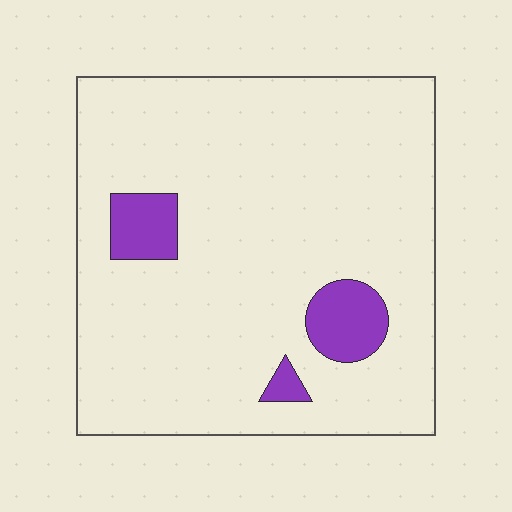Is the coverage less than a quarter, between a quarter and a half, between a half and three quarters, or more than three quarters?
Less than a quarter.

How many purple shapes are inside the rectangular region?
3.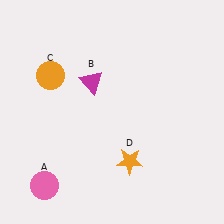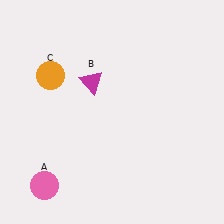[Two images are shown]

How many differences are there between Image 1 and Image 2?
There is 1 difference between the two images.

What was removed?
The orange star (D) was removed in Image 2.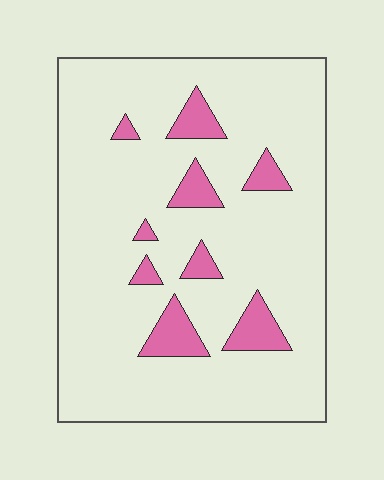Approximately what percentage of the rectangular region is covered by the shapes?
Approximately 10%.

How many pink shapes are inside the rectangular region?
9.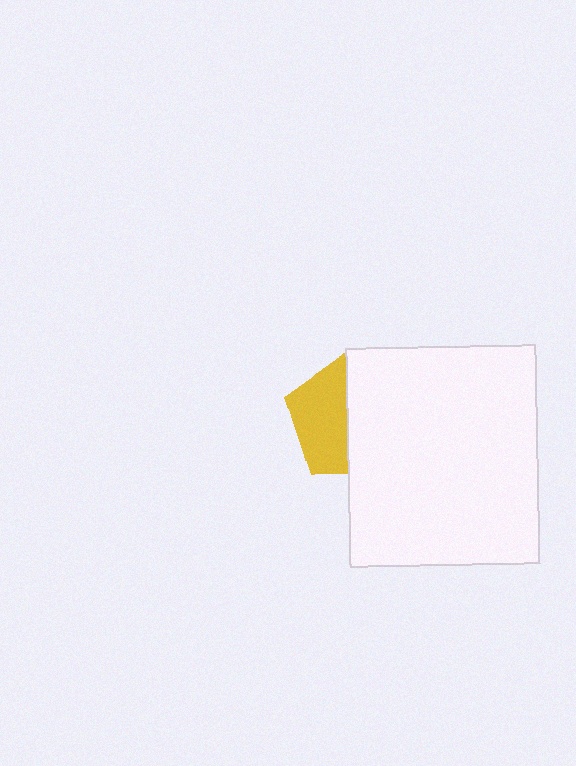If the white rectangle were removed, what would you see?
You would see the complete yellow pentagon.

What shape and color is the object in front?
The object in front is a white rectangle.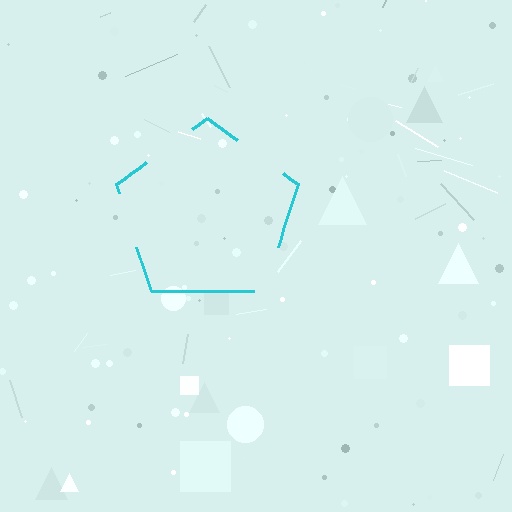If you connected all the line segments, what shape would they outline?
They would outline a pentagon.